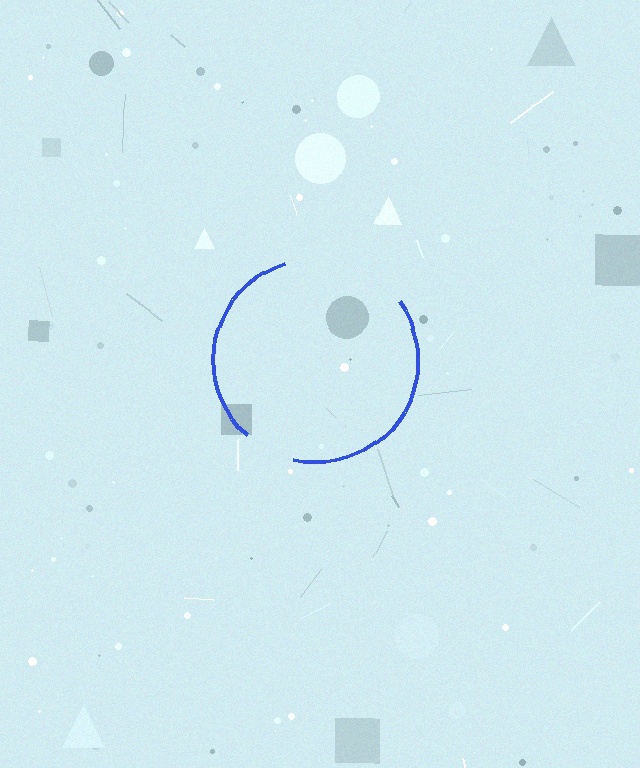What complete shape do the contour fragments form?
The contour fragments form a circle.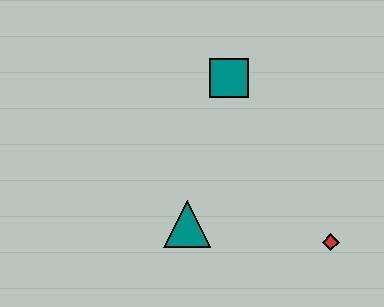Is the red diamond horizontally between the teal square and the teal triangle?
No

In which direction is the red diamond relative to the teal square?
The red diamond is below the teal square.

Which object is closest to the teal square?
The teal triangle is closest to the teal square.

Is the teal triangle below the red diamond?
No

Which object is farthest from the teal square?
The red diamond is farthest from the teal square.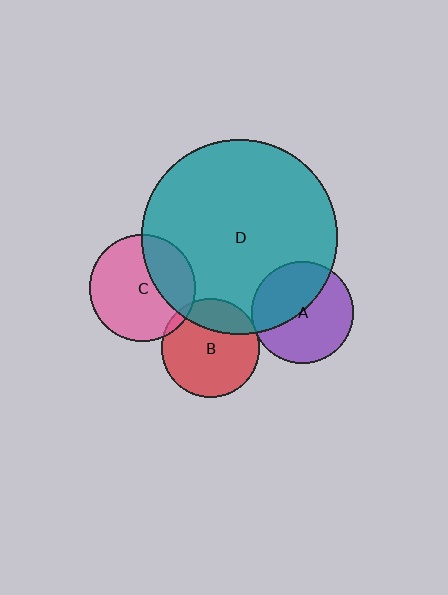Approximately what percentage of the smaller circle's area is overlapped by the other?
Approximately 45%.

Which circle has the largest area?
Circle D (teal).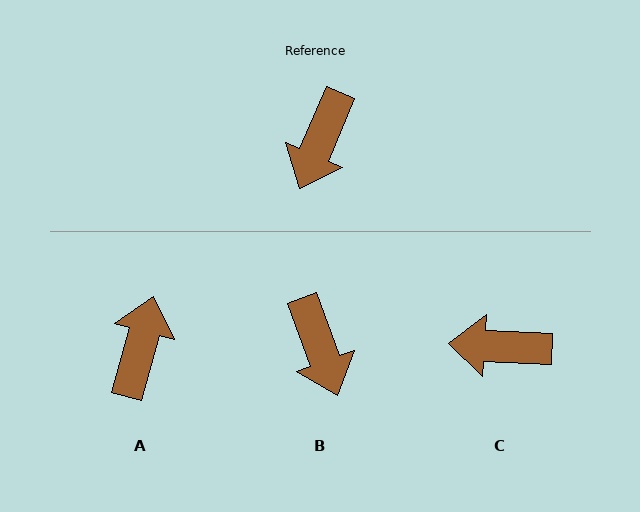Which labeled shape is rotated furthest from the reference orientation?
A, about 172 degrees away.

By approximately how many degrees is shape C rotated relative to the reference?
Approximately 70 degrees clockwise.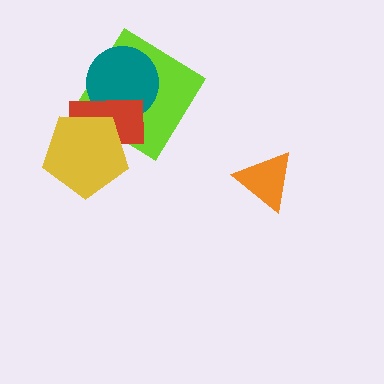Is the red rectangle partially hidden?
Yes, it is partially covered by another shape.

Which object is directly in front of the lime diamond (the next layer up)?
The teal circle is directly in front of the lime diamond.